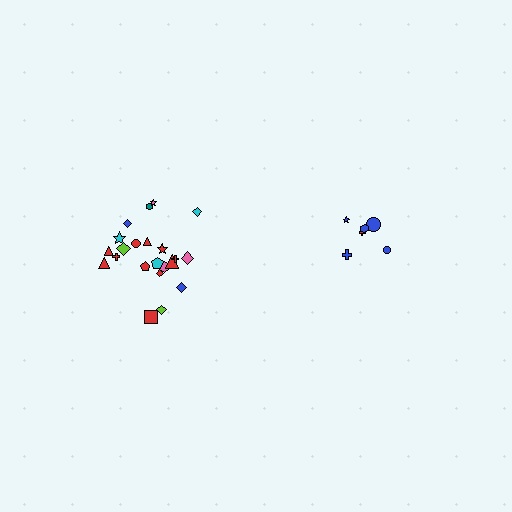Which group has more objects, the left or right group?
The left group.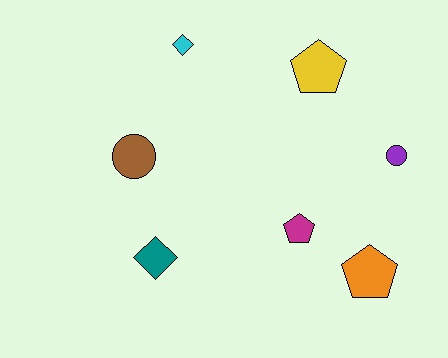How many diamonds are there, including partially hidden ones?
There are 2 diamonds.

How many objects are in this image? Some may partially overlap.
There are 7 objects.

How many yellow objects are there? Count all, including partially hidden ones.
There is 1 yellow object.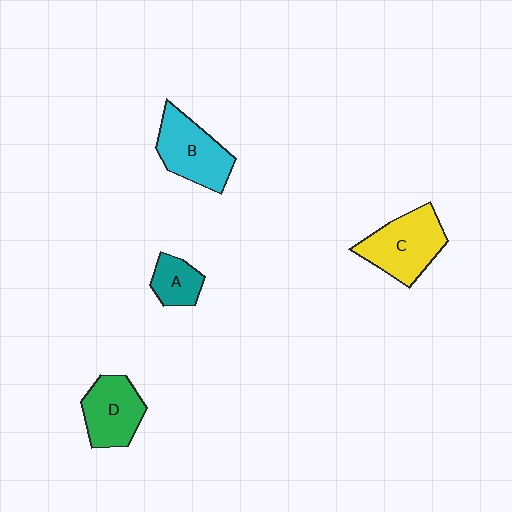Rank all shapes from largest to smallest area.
From largest to smallest: C (yellow), B (cyan), D (green), A (teal).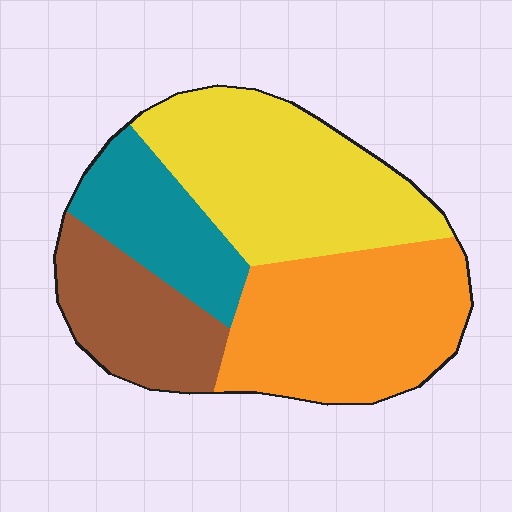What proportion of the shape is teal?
Teal takes up about one sixth (1/6) of the shape.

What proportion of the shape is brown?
Brown covers roughly 20% of the shape.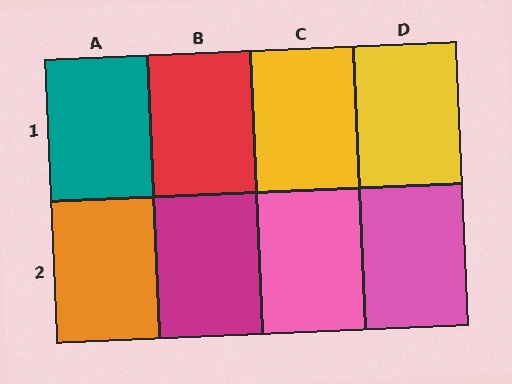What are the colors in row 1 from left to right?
Teal, red, yellow, yellow.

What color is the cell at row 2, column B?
Magenta.